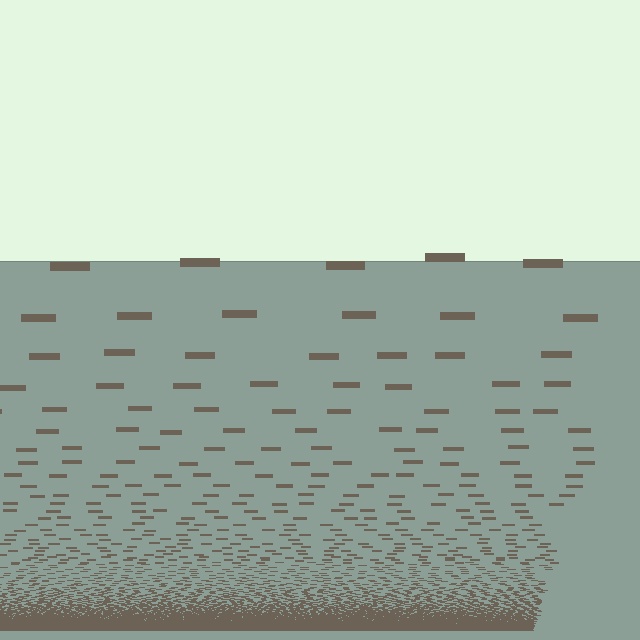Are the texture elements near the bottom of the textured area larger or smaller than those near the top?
Smaller. The gradient is inverted — elements near the bottom are smaller and denser.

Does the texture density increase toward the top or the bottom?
Density increases toward the bottom.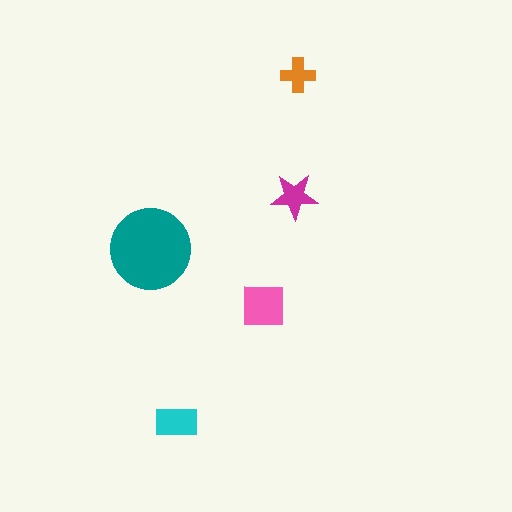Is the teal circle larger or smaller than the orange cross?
Larger.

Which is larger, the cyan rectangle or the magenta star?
The cyan rectangle.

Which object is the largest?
The teal circle.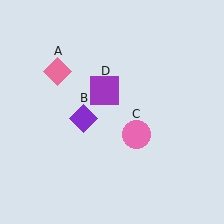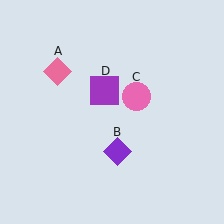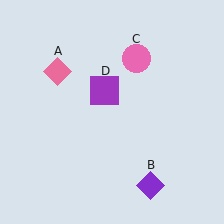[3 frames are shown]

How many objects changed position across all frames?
2 objects changed position: purple diamond (object B), pink circle (object C).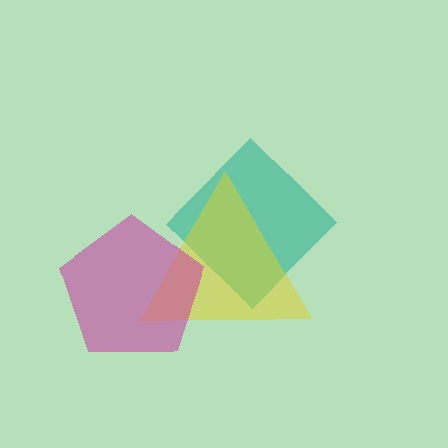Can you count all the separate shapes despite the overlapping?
Yes, there are 3 separate shapes.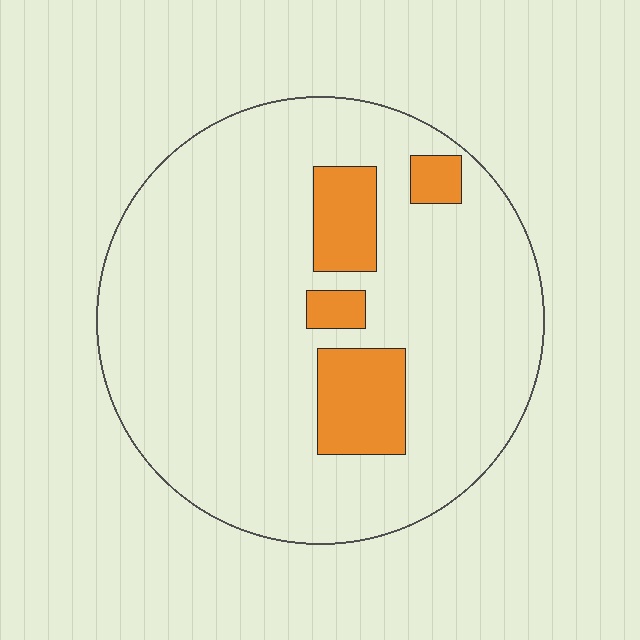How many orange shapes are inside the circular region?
4.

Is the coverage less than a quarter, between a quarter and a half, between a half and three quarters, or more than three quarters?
Less than a quarter.